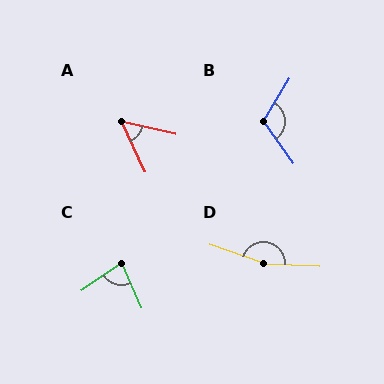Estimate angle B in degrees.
Approximately 113 degrees.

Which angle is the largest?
D, at approximately 164 degrees.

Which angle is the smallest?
A, at approximately 52 degrees.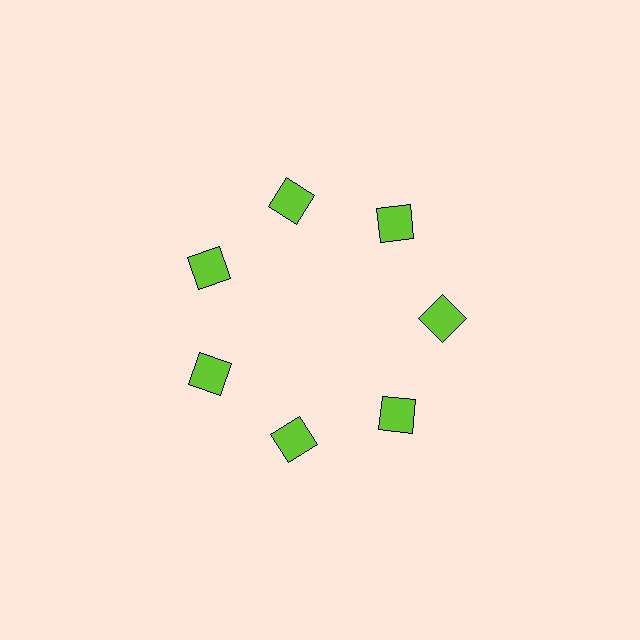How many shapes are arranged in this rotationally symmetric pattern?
There are 7 shapes, arranged in 7 groups of 1.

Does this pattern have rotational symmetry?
Yes, this pattern has 7-fold rotational symmetry. It looks the same after rotating 51 degrees around the center.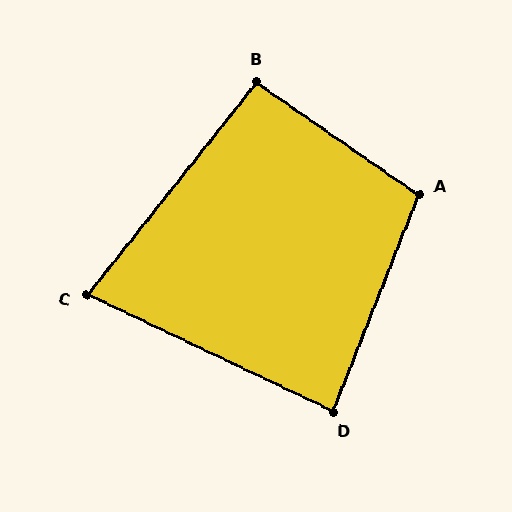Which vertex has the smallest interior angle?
C, at approximately 77 degrees.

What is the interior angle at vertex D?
Approximately 86 degrees (approximately right).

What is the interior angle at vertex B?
Approximately 94 degrees (approximately right).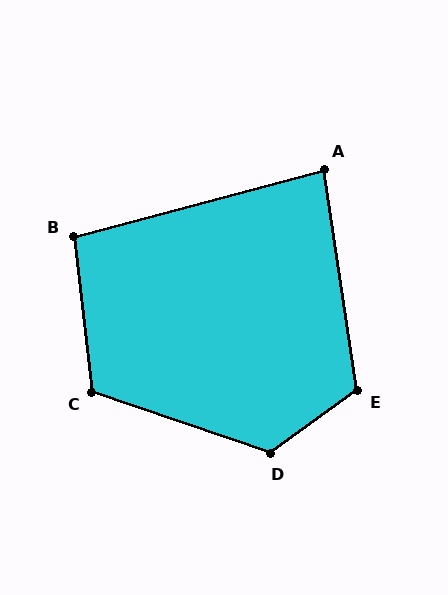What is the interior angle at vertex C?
Approximately 116 degrees (obtuse).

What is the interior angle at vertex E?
Approximately 117 degrees (obtuse).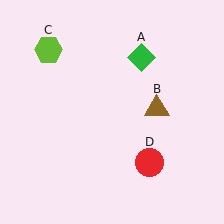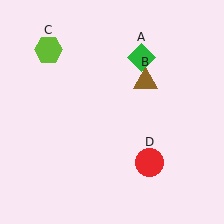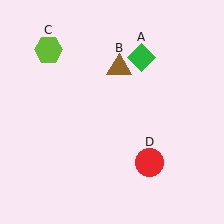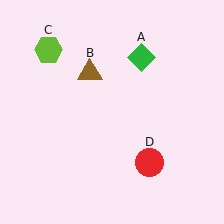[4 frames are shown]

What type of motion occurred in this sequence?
The brown triangle (object B) rotated counterclockwise around the center of the scene.